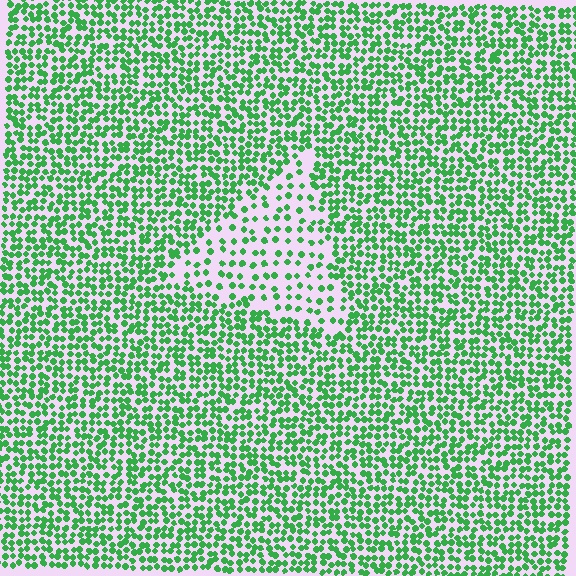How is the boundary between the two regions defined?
The boundary is defined by a change in element density (approximately 2.2x ratio). All elements are the same color, size, and shape.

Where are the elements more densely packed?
The elements are more densely packed outside the triangle boundary.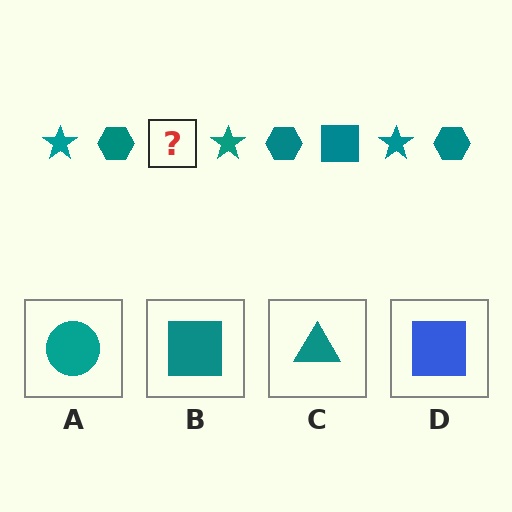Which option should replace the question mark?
Option B.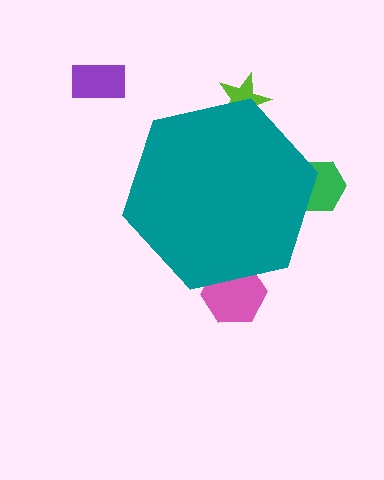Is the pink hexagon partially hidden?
Yes, the pink hexagon is partially hidden behind the teal hexagon.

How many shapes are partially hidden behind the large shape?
3 shapes are partially hidden.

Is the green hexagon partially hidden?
Yes, the green hexagon is partially hidden behind the teal hexagon.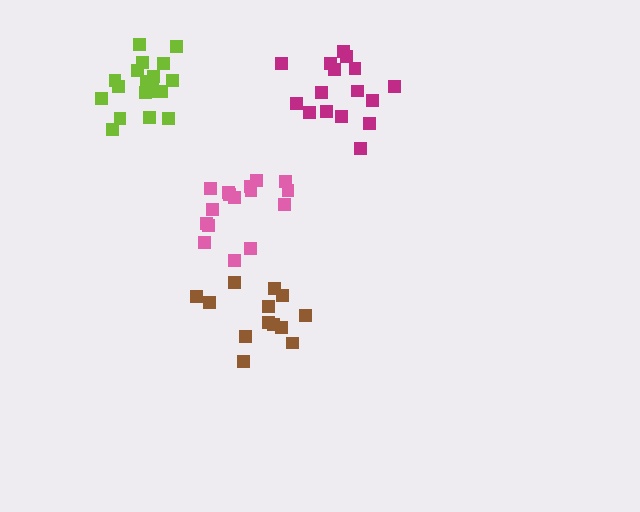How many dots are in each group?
Group 1: 16 dots, Group 2: 17 dots, Group 3: 13 dots, Group 4: 19 dots (65 total).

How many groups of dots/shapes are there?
There are 4 groups.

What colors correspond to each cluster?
The clusters are colored: pink, magenta, brown, lime.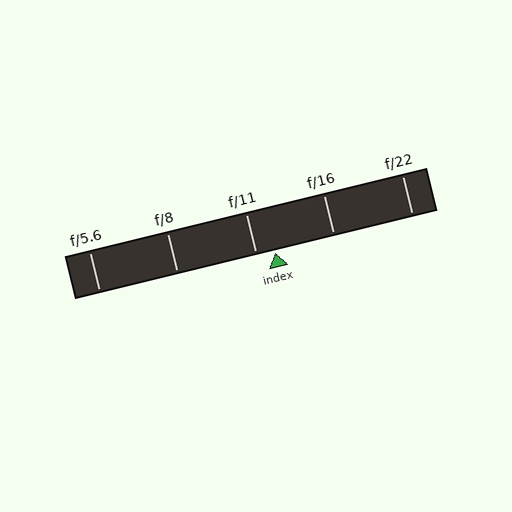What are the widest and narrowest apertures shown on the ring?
The widest aperture shown is f/5.6 and the narrowest is f/22.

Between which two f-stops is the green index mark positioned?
The index mark is between f/11 and f/16.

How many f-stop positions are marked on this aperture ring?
There are 5 f-stop positions marked.